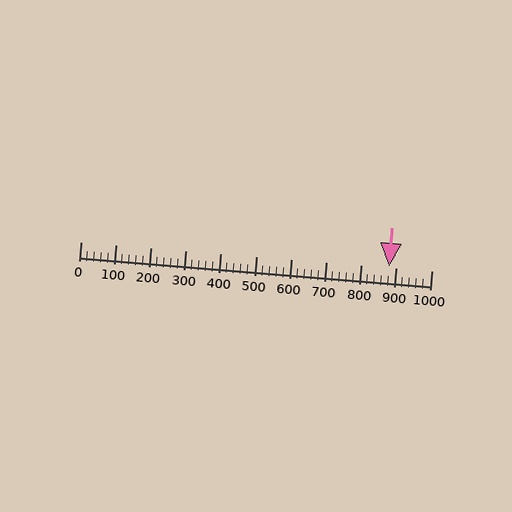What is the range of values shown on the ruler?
The ruler shows values from 0 to 1000.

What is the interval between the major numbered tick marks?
The major tick marks are spaced 100 units apart.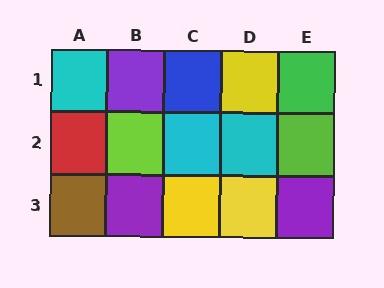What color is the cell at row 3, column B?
Purple.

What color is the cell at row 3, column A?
Brown.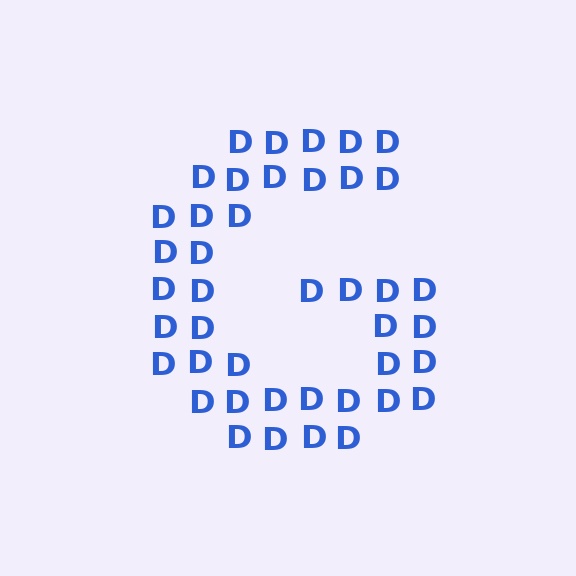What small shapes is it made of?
It is made of small letter D's.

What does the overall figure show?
The overall figure shows the letter G.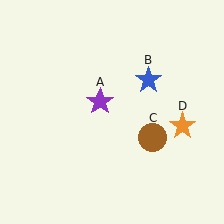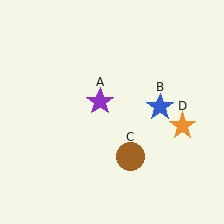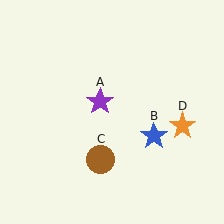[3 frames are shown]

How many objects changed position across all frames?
2 objects changed position: blue star (object B), brown circle (object C).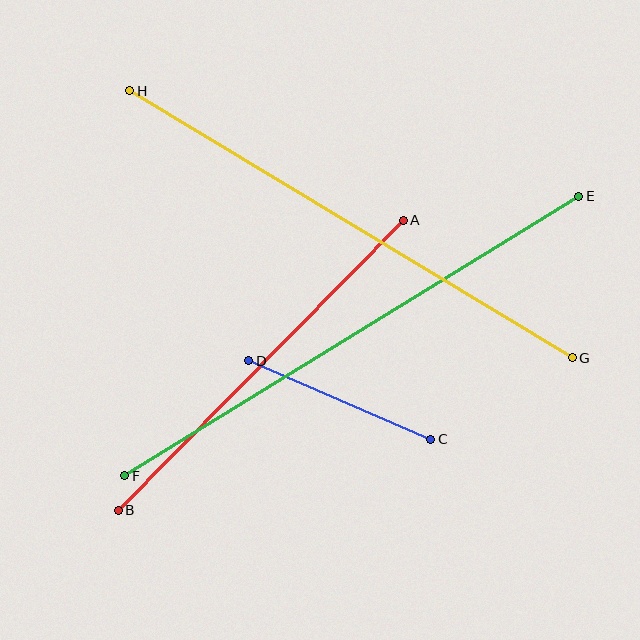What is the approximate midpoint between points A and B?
The midpoint is at approximately (261, 365) pixels.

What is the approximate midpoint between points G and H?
The midpoint is at approximately (351, 224) pixels.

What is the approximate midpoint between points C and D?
The midpoint is at approximately (340, 400) pixels.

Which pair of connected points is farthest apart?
Points E and F are farthest apart.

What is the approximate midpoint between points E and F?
The midpoint is at approximately (352, 336) pixels.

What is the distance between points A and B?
The distance is approximately 407 pixels.